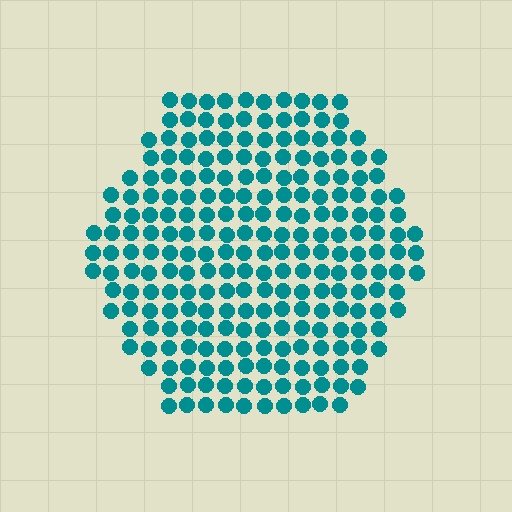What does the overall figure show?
The overall figure shows a hexagon.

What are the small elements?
The small elements are circles.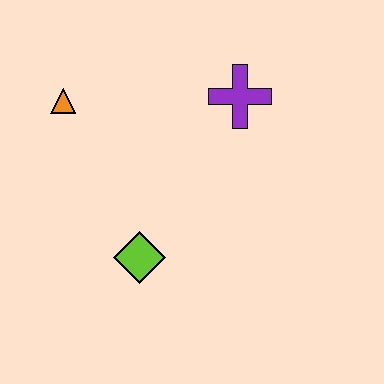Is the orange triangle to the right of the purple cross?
No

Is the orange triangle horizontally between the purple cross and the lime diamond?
No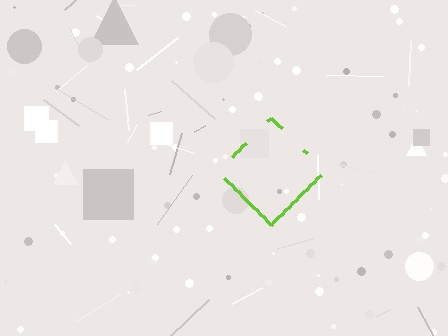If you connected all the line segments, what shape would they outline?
They would outline a diamond.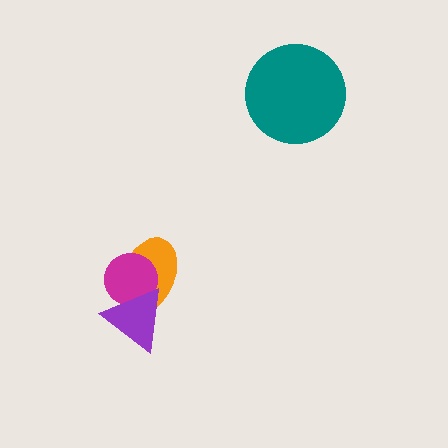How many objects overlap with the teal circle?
0 objects overlap with the teal circle.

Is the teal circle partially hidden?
No, no other shape covers it.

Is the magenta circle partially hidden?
Yes, it is partially covered by another shape.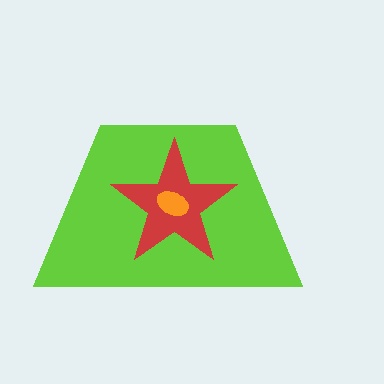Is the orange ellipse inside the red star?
Yes.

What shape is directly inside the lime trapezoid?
The red star.